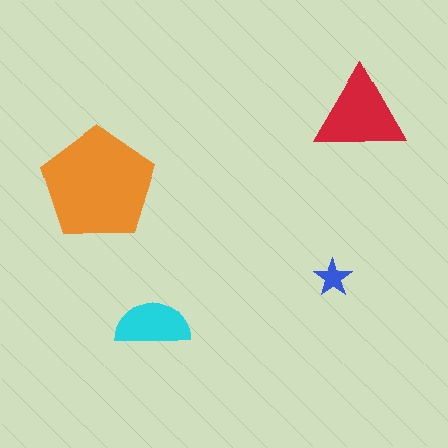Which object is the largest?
The orange pentagon.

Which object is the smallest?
The blue star.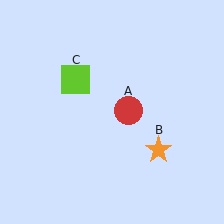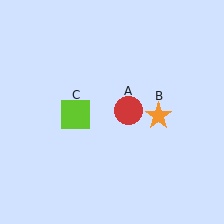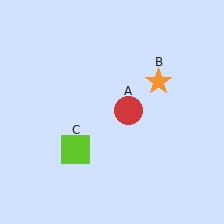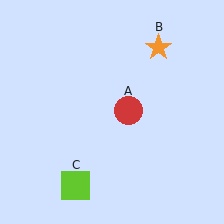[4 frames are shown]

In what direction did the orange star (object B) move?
The orange star (object B) moved up.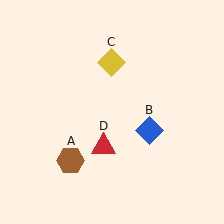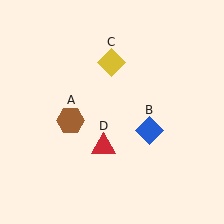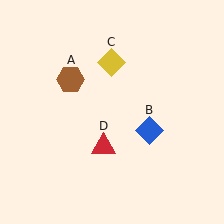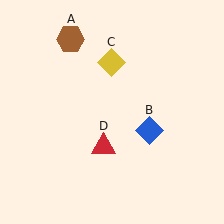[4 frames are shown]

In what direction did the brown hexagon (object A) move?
The brown hexagon (object A) moved up.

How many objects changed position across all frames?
1 object changed position: brown hexagon (object A).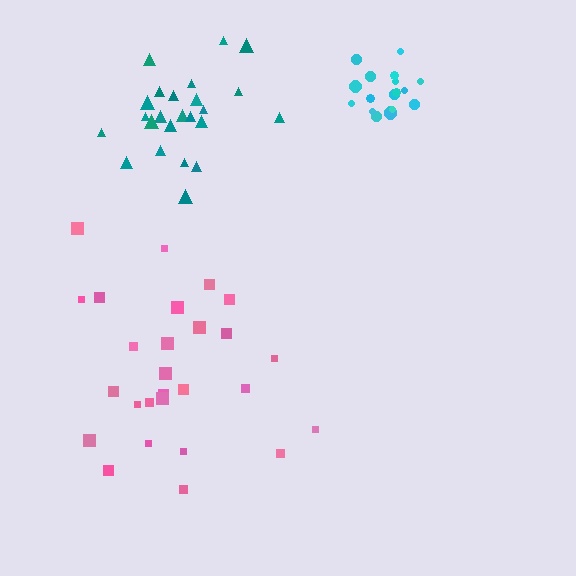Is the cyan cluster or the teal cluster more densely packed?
Cyan.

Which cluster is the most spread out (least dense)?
Pink.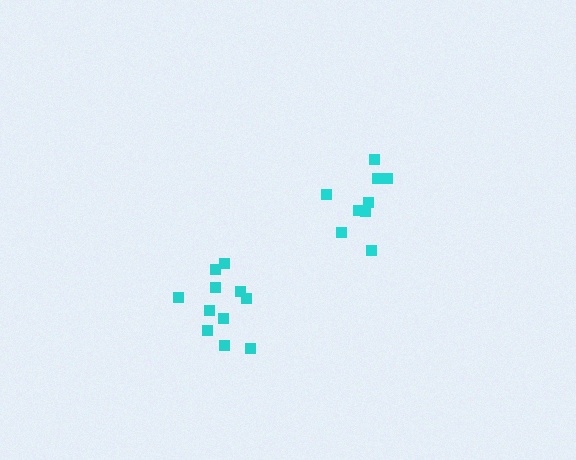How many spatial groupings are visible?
There are 2 spatial groupings.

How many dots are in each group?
Group 1: 9 dots, Group 2: 11 dots (20 total).